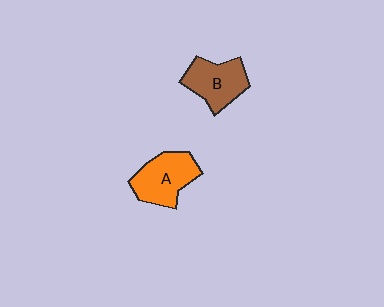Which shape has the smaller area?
Shape B (brown).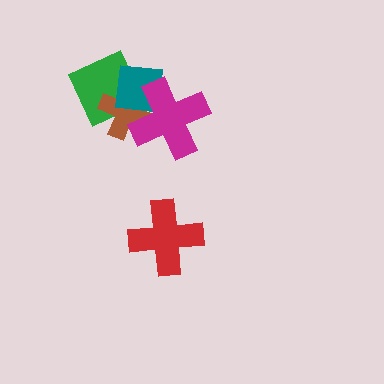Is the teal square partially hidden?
Yes, it is partially covered by another shape.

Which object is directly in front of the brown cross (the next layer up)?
The teal square is directly in front of the brown cross.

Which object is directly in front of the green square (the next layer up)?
The brown cross is directly in front of the green square.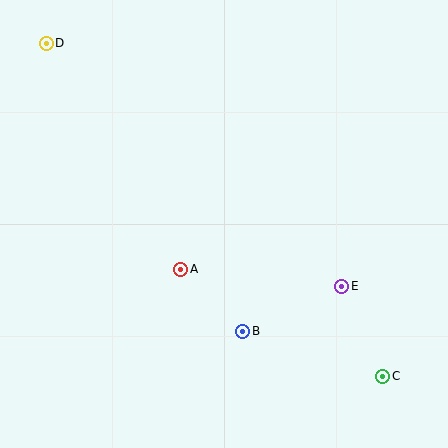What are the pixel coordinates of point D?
Point D is at (46, 43).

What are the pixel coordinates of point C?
Point C is at (383, 376).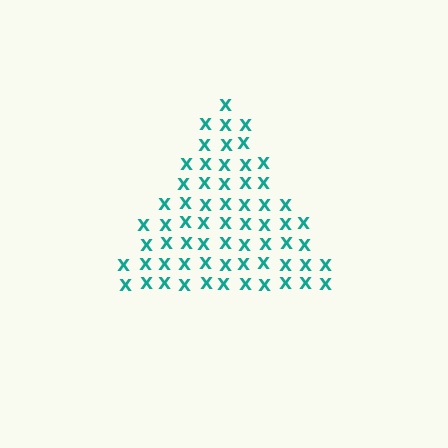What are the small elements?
The small elements are letter X's.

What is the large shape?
The large shape is a triangle.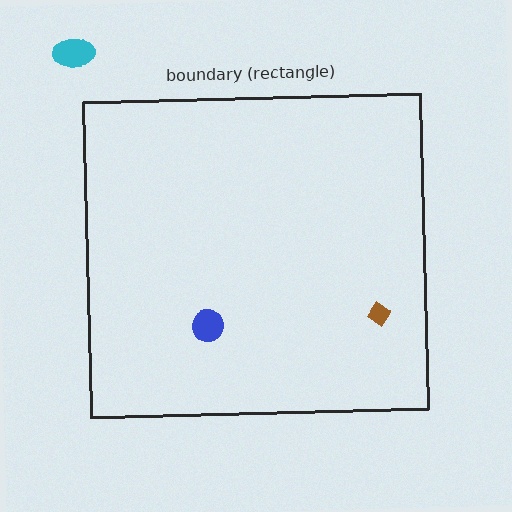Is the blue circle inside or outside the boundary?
Inside.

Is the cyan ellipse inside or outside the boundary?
Outside.